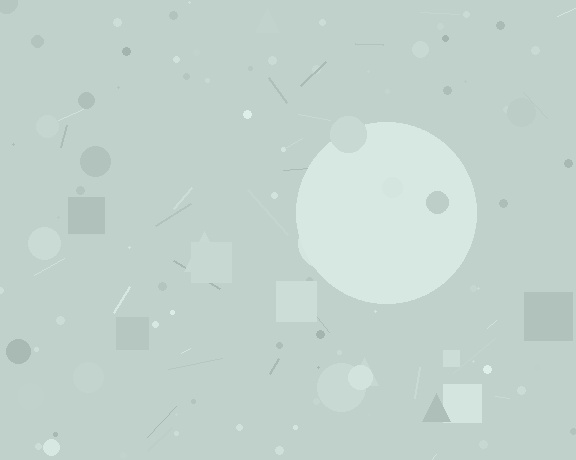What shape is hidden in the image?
A circle is hidden in the image.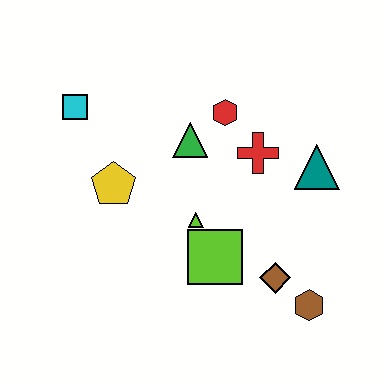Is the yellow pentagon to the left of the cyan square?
No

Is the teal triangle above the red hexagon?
No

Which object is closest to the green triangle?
The red hexagon is closest to the green triangle.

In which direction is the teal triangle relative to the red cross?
The teal triangle is to the right of the red cross.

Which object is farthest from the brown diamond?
The cyan square is farthest from the brown diamond.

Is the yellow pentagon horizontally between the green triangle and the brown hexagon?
No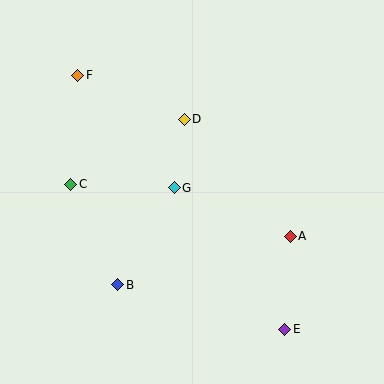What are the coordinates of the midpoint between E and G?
The midpoint between E and G is at (230, 258).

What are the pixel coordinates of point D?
Point D is at (184, 119).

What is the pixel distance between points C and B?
The distance between C and B is 111 pixels.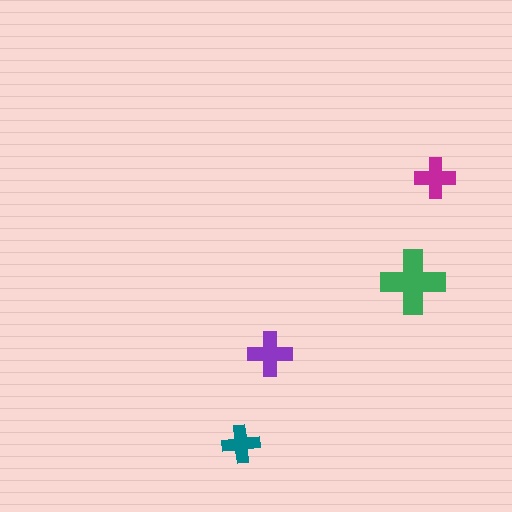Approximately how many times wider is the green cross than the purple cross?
About 1.5 times wider.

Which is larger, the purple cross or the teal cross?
The purple one.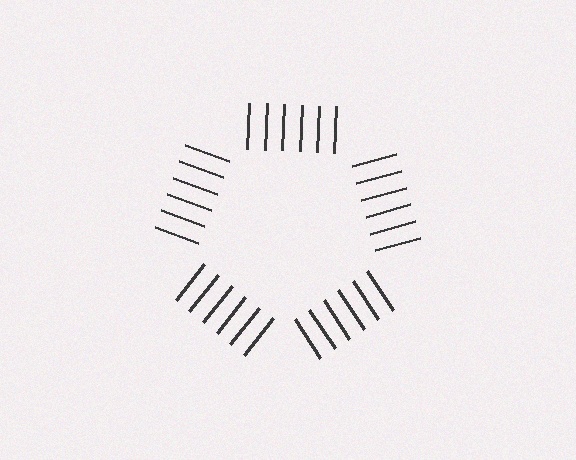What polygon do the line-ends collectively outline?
An illusory pentagon — the line segments terminate on its edges but no continuous stroke is drawn.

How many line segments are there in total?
30 — 6 along each of the 5 edges.